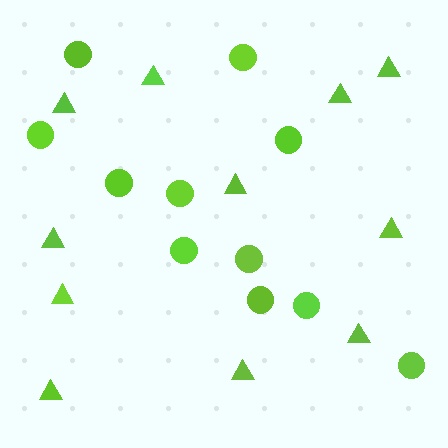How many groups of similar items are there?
There are 2 groups: one group of circles (11) and one group of triangles (11).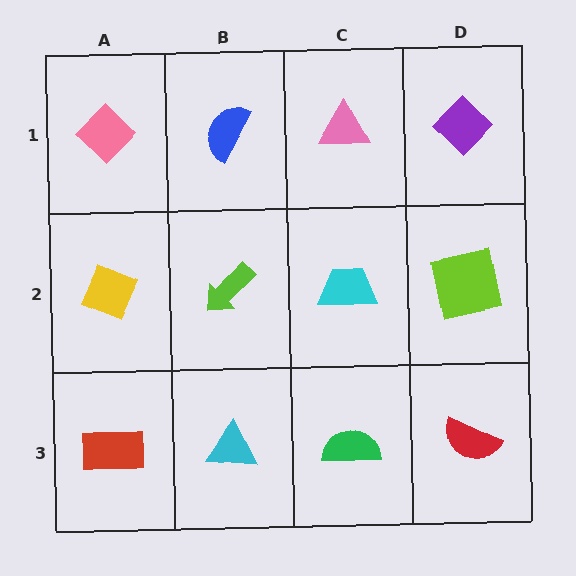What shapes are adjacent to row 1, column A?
A yellow diamond (row 2, column A), a blue semicircle (row 1, column B).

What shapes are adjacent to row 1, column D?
A lime square (row 2, column D), a pink triangle (row 1, column C).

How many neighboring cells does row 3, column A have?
2.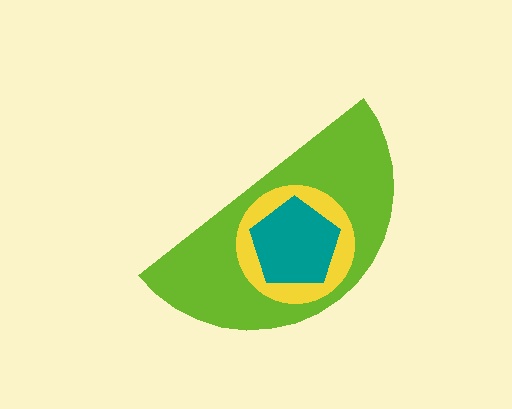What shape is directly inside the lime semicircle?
The yellow circle.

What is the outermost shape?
The lime semicircle.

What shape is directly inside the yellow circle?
The teal pentagon.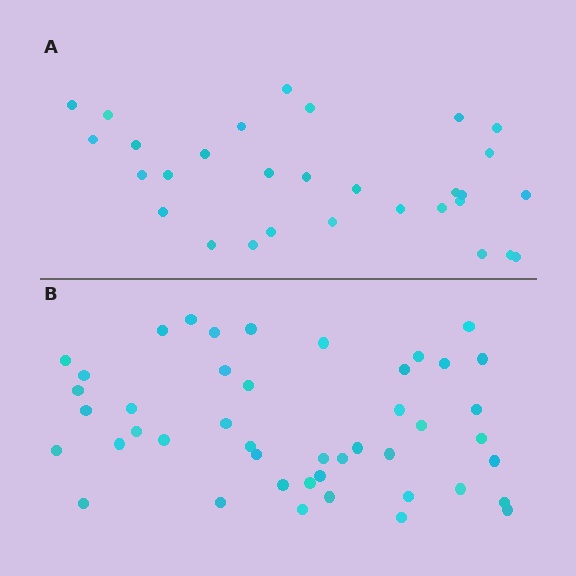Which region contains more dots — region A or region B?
Region B (the bottom region) has more dots.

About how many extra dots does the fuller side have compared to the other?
Region B has approximately 15 more dots than region A.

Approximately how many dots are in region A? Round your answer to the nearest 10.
About 30 dots.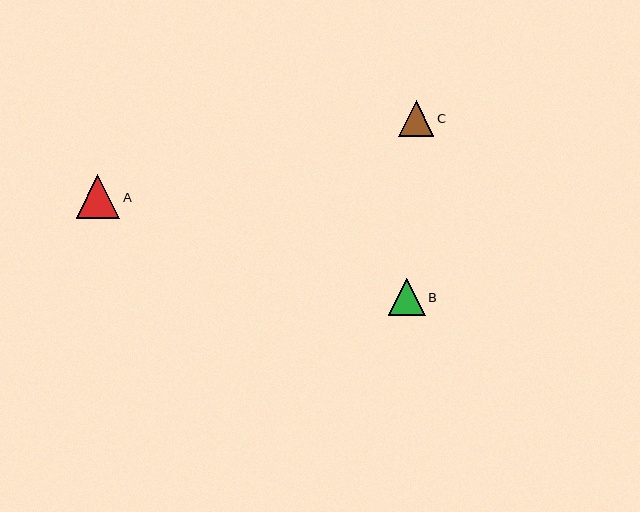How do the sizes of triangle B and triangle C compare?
Triangle B and triangle C are approximately the same size.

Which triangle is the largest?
Triangle A is the largest with a size of approximately 44 pixels.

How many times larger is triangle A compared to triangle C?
Triangle A is approximately 1.2 times the size of triangle C.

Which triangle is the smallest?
Triangle C is the smallest with a size of approximately 36 pixels.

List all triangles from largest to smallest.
From largest to smallest: A, B, C.